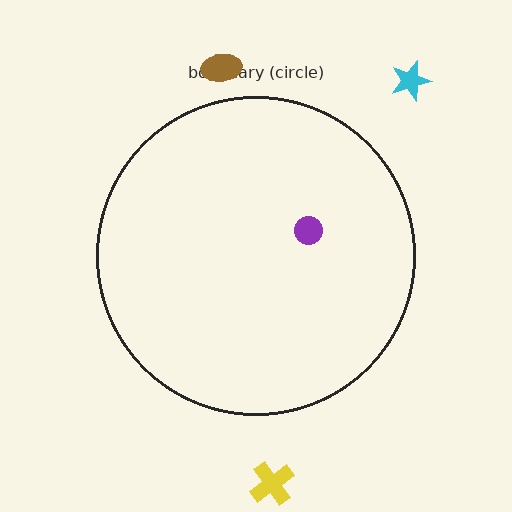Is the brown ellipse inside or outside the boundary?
Outside.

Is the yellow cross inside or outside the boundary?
Outside.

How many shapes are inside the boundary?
1 inside, 3 outside.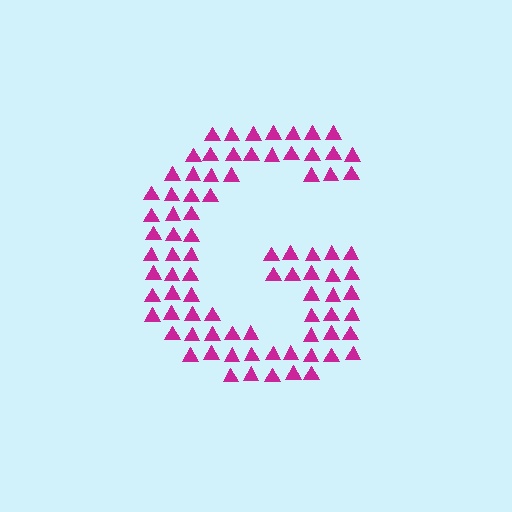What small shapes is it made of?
It is made of small triangles.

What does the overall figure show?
The overall figure shows the letter G.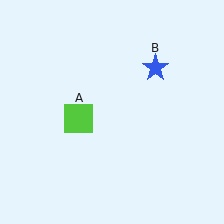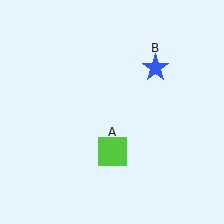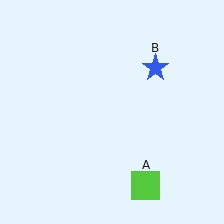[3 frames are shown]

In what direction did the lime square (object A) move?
The lime square (object A) moved down and to the right.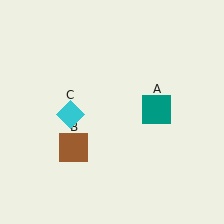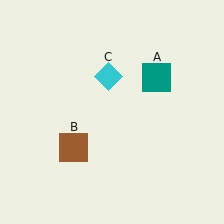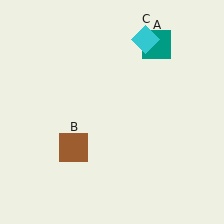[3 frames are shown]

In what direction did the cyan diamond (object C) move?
The cyan diamond (object C) moved up and to the right.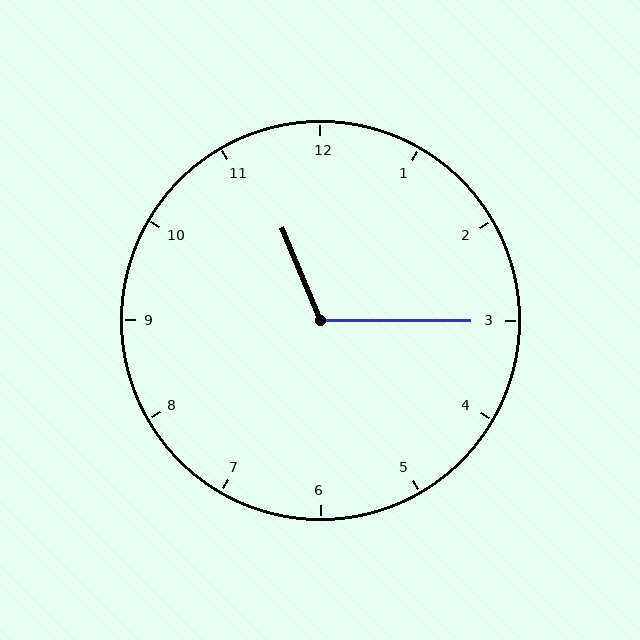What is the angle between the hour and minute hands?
Approximately 112 degrees.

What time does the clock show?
11:15.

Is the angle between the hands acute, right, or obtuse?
It is obtuse.